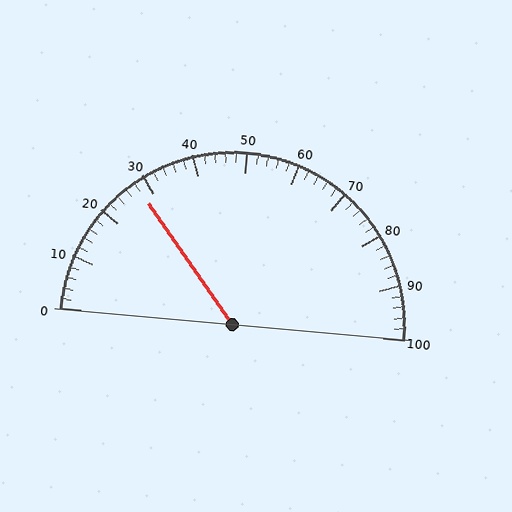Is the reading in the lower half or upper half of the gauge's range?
The reading is in the lower half of the range (0 to 100).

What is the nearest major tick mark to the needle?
The nearest major tick mark is 30.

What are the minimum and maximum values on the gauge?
The gauge ranges from 0 to 100.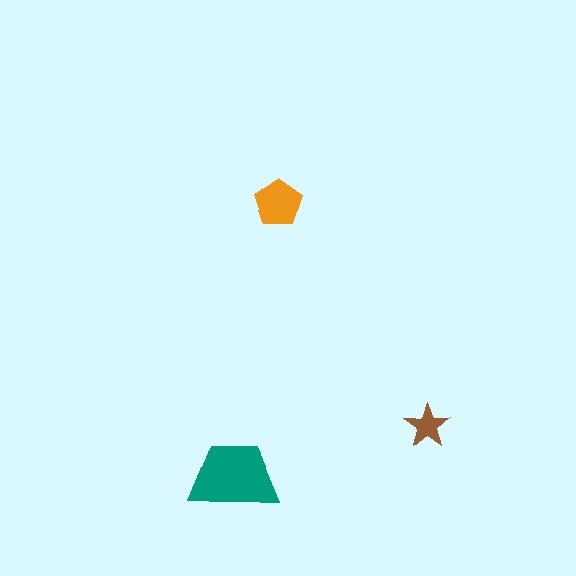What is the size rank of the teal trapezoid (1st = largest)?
1st.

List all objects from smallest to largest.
The brown star, the orange pentagon, the teal trapezoid.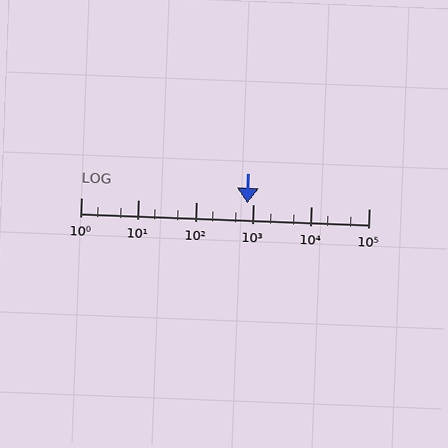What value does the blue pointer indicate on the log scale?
The pointer indicates approximately 780.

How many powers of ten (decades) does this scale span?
The scale spans 5 decades, from 1 to 100000.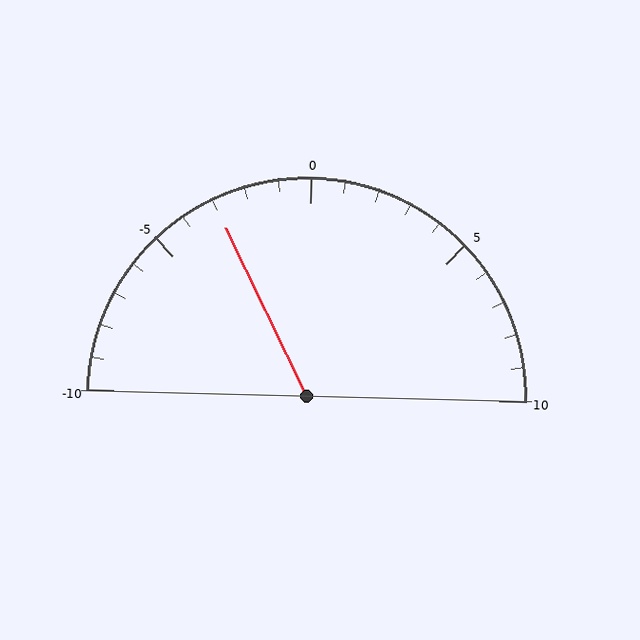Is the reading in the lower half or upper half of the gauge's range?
The reading is in the lower half of the range (-10 to 10).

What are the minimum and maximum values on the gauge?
The gauge ranges from -10 to 10.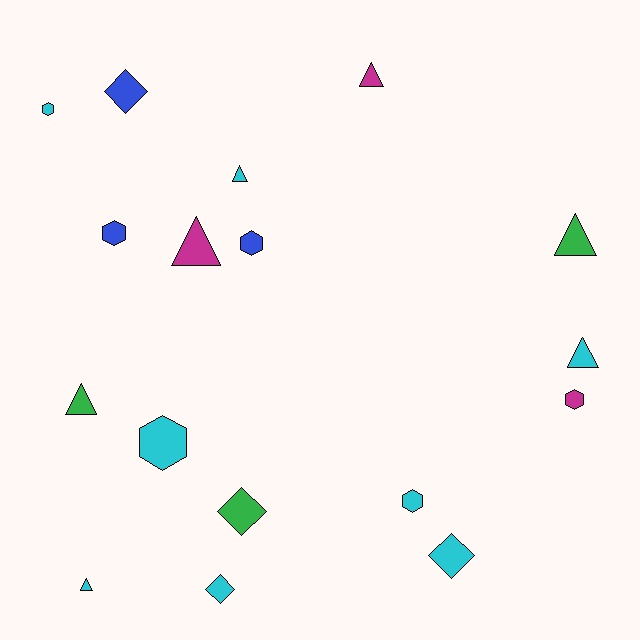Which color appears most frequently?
Cyan, with 8 objects.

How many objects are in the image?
There are 17 objects.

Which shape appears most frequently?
Triangle, with 7 objects.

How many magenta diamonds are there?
There are no magenta diamonds.